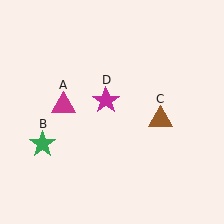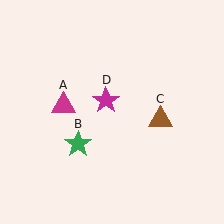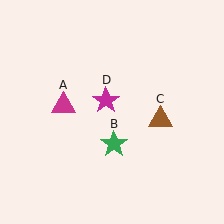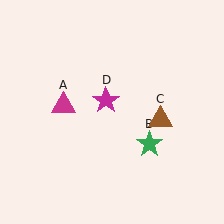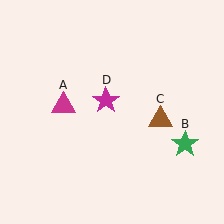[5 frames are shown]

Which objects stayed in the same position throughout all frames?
Magenta triangle (object A) and brown triangle (object C) and magenta star (object D) remained stationary.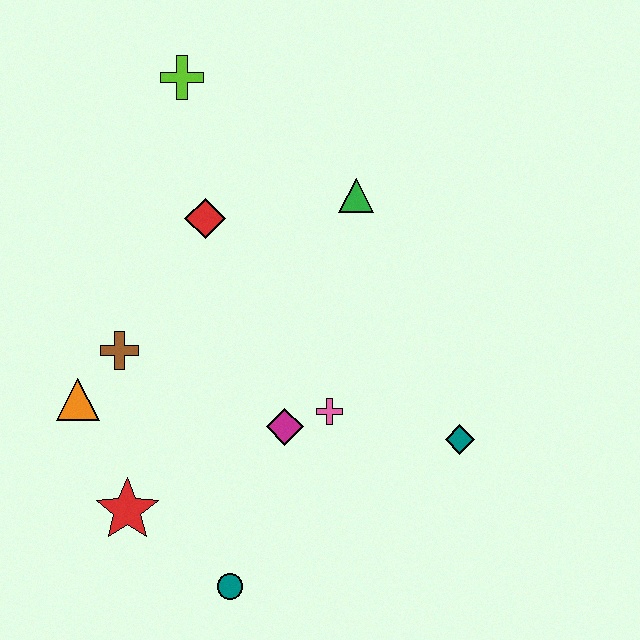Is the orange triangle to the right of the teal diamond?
No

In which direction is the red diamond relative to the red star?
The red diamond is above the red star.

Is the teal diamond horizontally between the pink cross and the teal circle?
No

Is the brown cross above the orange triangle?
Yes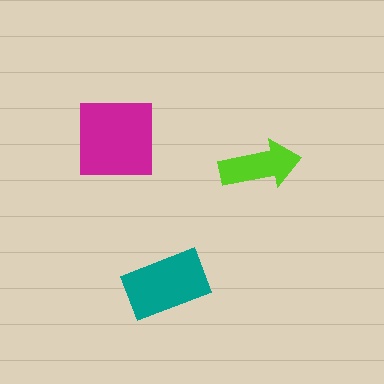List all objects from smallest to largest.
The lime arrow, the teal rectangle, the magenta square.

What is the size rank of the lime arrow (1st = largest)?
3rd.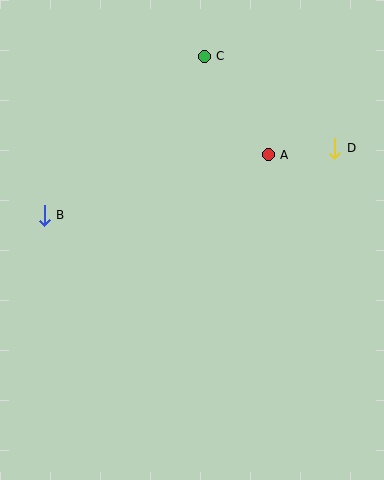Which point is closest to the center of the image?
Point A at (268, 155) is closest to the center.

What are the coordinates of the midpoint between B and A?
The midpoint between B and A is at (156, 185).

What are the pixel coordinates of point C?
Point C is at (204, 57).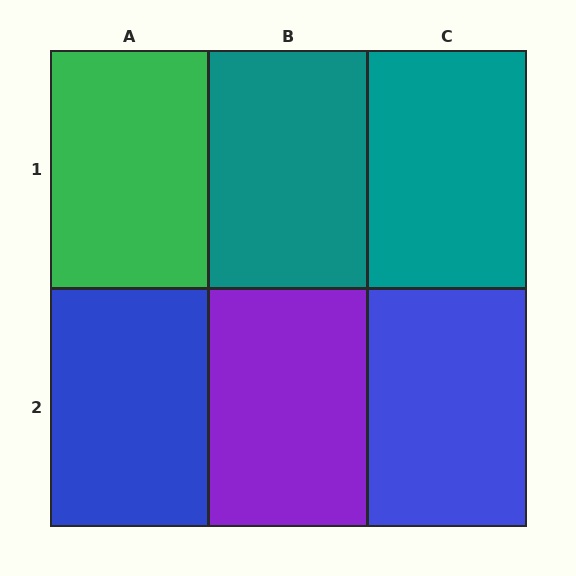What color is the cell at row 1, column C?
Teal.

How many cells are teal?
2 cells are teal.